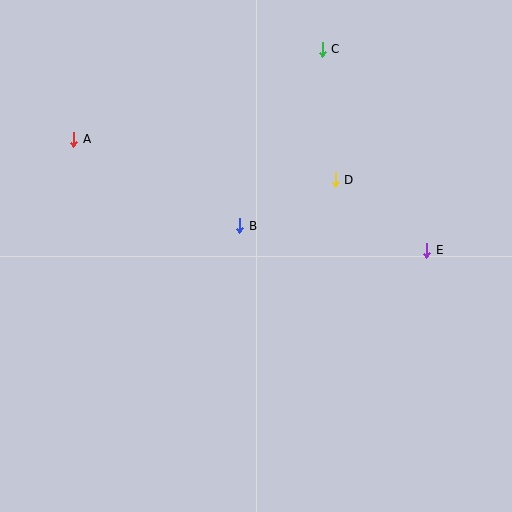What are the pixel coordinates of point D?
Point D is at (335, 180).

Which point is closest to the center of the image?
Point B at (240, 226) is closest to the center.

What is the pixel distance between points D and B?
The distance between D and B is 106 pixels.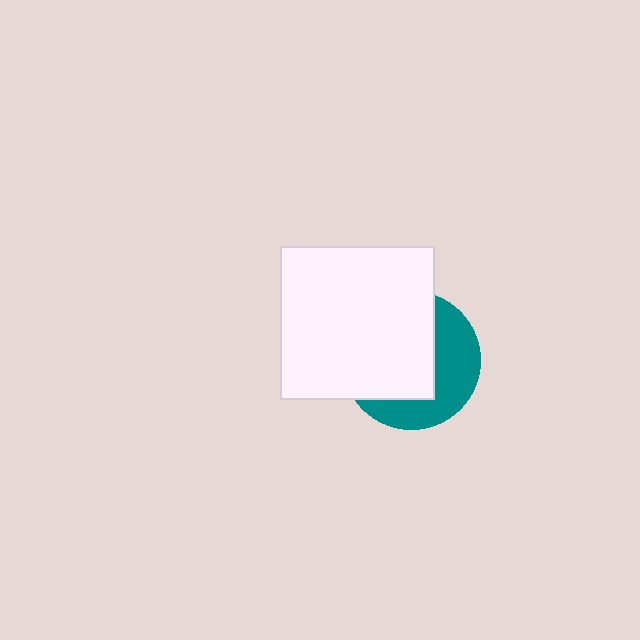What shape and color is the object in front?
The object in front is a white square.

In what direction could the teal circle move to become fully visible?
The teal circle could move right. That would shift it out from behind the white square entirely.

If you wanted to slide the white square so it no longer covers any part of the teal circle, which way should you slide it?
Slide it left — that is the most direct way to separate the two shapes.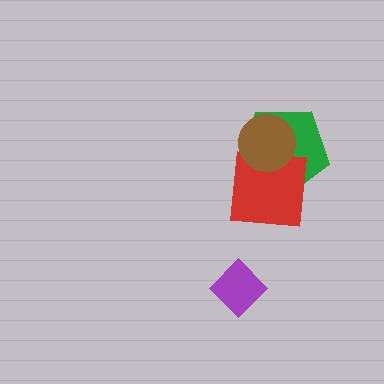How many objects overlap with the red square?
2 objects overlap with the red square.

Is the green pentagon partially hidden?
Yes, it is partially covered by another shape.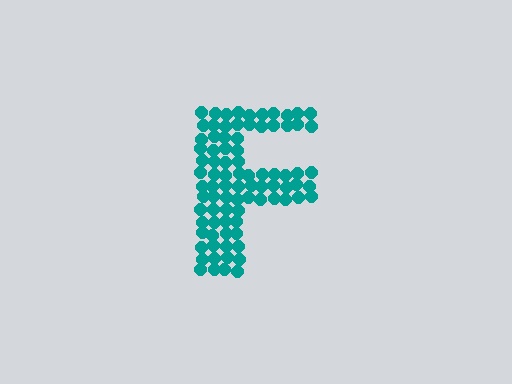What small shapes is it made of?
It is made of small circles.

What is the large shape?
The large shape is the letter F.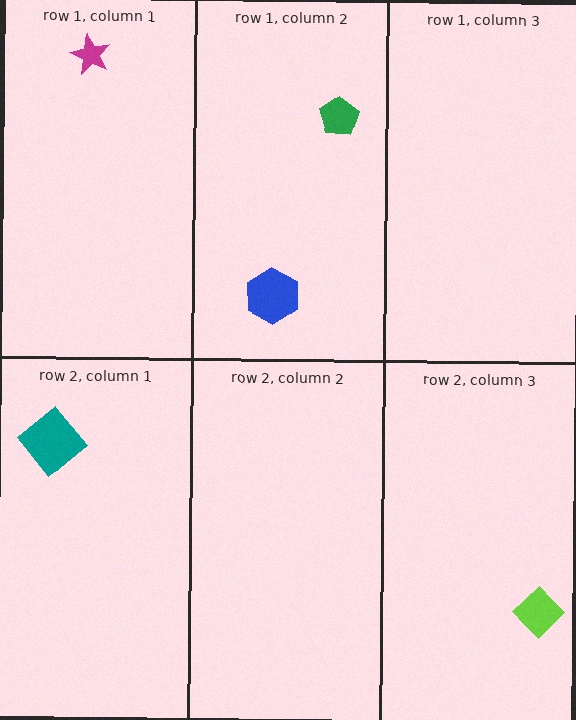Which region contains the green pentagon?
The row 1, column 2 region.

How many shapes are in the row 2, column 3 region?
1.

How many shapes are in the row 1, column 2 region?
2.